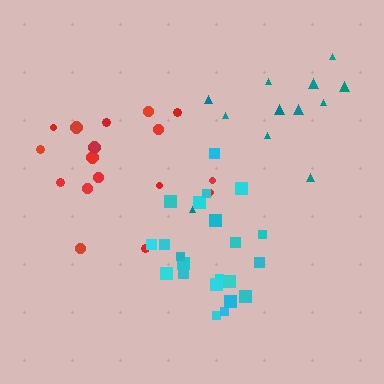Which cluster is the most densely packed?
Cyan.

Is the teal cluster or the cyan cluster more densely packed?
Cyan.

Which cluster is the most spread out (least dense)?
Teal.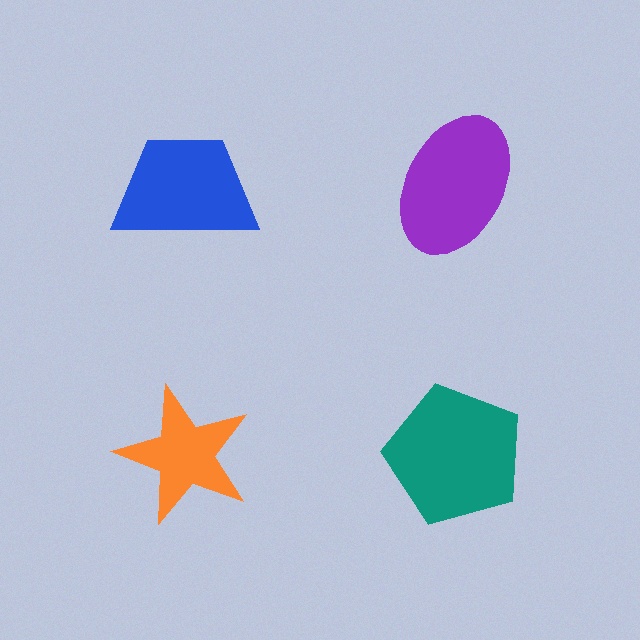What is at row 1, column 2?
A purple ellipse.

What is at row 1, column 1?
A blue trapezoid.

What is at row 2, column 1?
An orange star.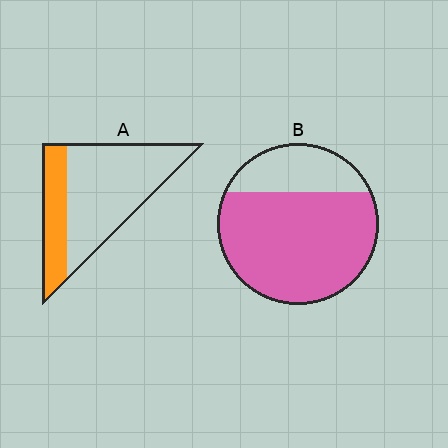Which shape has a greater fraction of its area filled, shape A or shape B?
Shape B.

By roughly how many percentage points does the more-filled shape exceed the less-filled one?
By roughly 45 percentage points (B over A).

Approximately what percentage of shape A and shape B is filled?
A is approximately 30% and B is approximately 75%.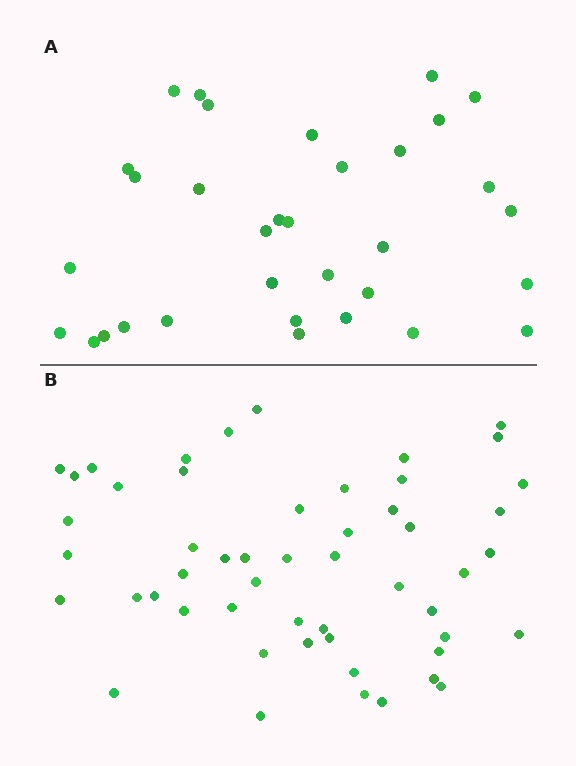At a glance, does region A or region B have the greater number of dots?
Region B (the bottom region) has more dots.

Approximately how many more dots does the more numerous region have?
Region B has approximately 20 more dots than region A.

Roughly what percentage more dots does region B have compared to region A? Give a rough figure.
About 60% more.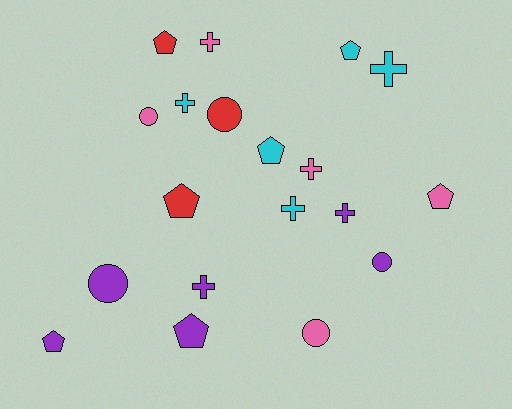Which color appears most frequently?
Purple, with 6 objects.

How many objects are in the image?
There are 19 objects.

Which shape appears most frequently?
Cross, with 7 objects.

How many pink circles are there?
There are 2 pink circles.